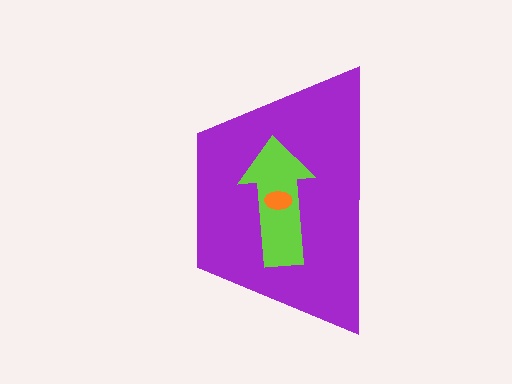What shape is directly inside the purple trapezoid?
The lime arrow.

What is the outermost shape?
The purple trapezoid.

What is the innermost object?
The orange ellipse.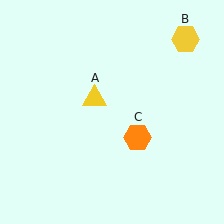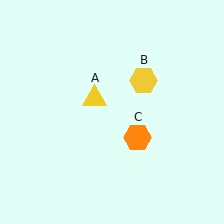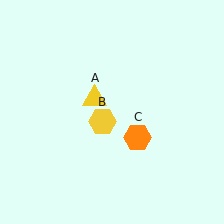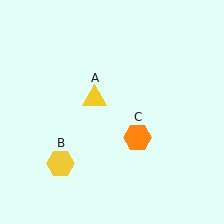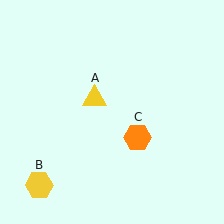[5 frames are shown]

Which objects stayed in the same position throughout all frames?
Yellow triangle (object A) and orange hexagon (object C) remained stationary.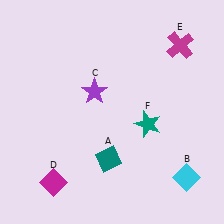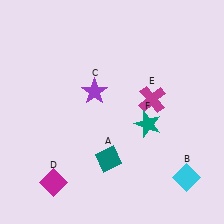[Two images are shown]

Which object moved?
The magenta cross (E) moved down.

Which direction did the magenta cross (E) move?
The magenta cross (E) moved down.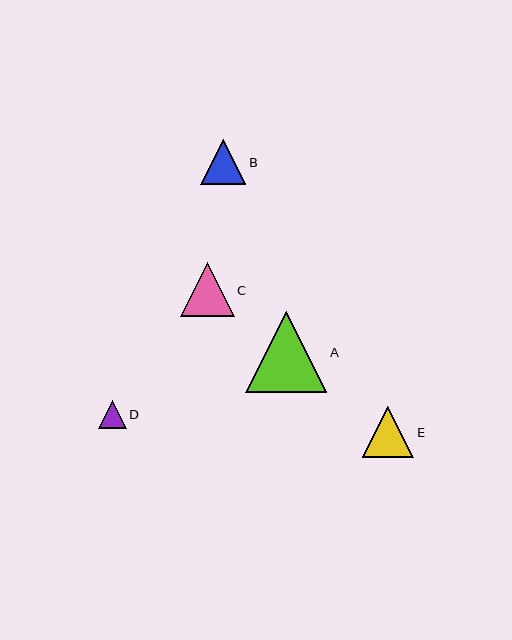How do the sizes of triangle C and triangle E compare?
Triangle C and triangle E are approximately the same size.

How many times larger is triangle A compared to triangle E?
Triangle A is approximately 1.6 times the size of triangle E.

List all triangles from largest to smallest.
From largest to smallest: A, C, E, B, D.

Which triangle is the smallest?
Triangle D is the smallest with a size of approximately 28 pixels.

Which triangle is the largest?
Triangle A is the largest with a size of approximately 81 pixels.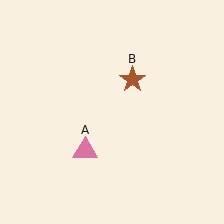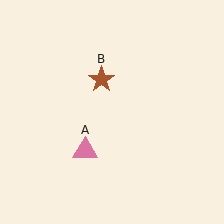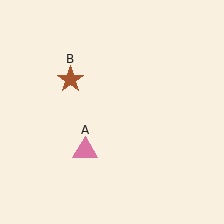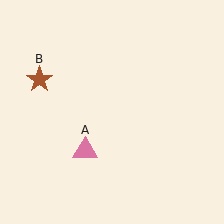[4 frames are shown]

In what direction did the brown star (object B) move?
The brown star (object B) moved left.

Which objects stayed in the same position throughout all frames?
Pink triangle (object A) remained stationary.